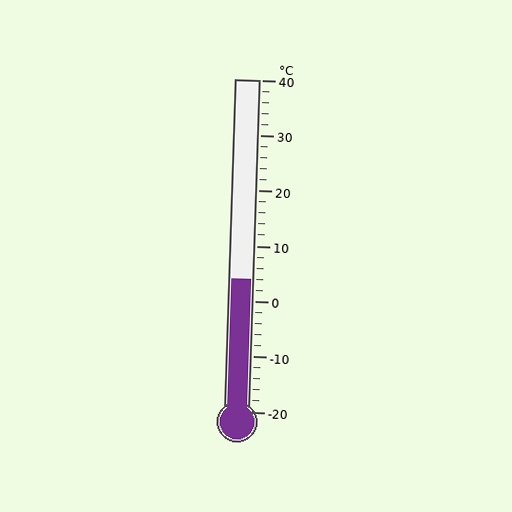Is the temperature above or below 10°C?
The temperature is below 10°C.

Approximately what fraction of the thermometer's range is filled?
The thermometer is filled to approximately 40% of its range.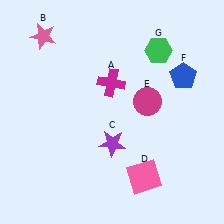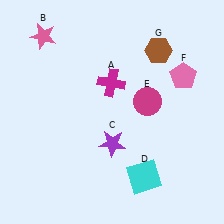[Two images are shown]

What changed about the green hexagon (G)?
In Image 1, G is green. In Image 2, it changed to brown.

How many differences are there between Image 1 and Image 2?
There are 3 differences between the two images.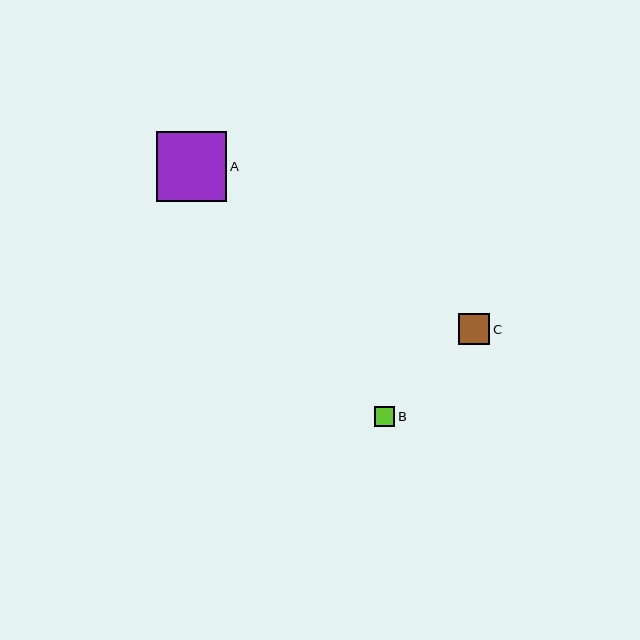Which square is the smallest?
Square B is the smallest with a size of approximately 20 pixels.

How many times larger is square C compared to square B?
Square C is approximately 1.5 times the size of square B.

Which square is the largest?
Square A is the largest with a size of approximately 70 pixels.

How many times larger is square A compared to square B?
Square A is approximately 3.5 times the size of square B.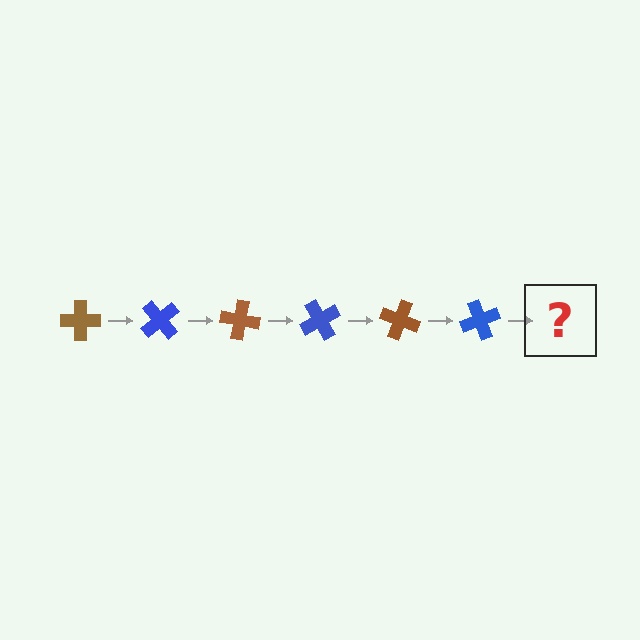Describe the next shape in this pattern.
It should be a brown cross, rotated 300 degrees from the start.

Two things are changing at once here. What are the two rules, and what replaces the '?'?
The two rules are that it rotates 50 degrees each step and the color cycles through brown and blue. The '?' should be a brown cross, rotated 300 degrees from the start.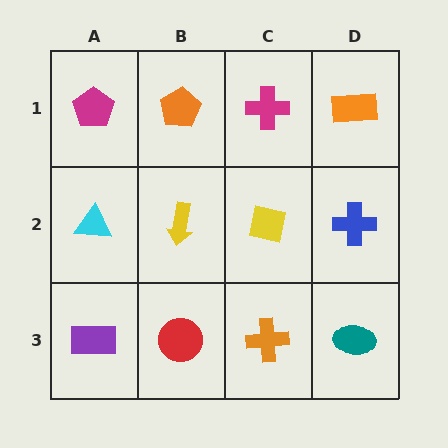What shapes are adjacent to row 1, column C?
A yellow square (row 2, column C), an orange pentagon (row 1, column B), an orange rectangle (row 1, column D).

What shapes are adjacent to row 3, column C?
A yellow square (row 2, column C), a red circle (row 3, column B), a teal ellipse (row 3, column D).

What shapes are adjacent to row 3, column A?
A cyan triangle (row 2, column A), a red circle (row 3, column B).